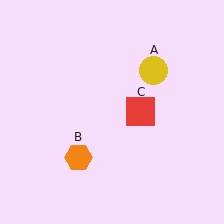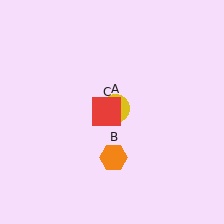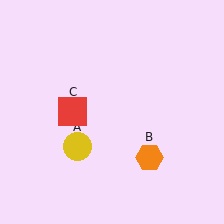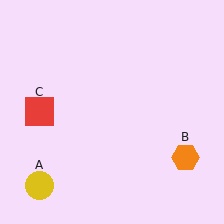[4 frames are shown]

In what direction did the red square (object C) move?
The red square (object C) moved left.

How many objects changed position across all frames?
3 objects changed position: yellow circle (object A), orange hexagon (object B), red square (object C).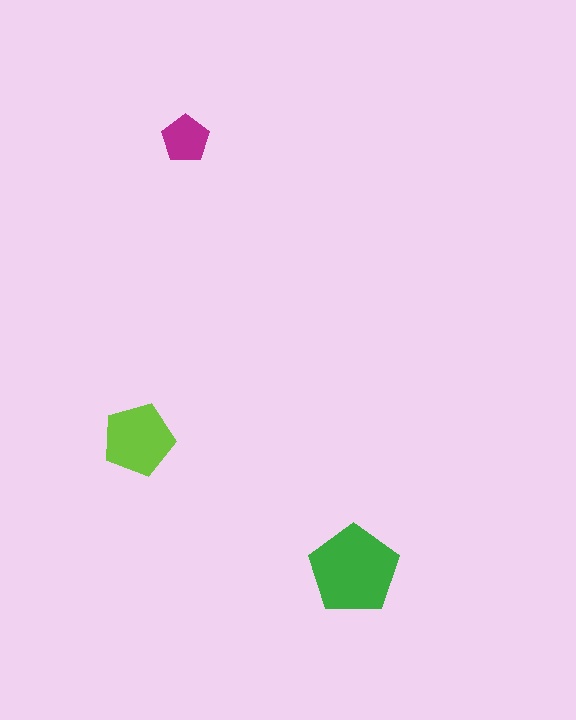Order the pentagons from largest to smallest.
the green one, the lime one, the magenta one.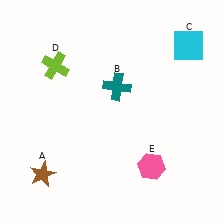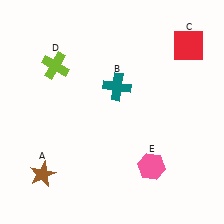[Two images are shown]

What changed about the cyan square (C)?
In Image 1, C is cyan. In Image 2, it changed to red.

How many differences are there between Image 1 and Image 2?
There is 1 difference between the two images.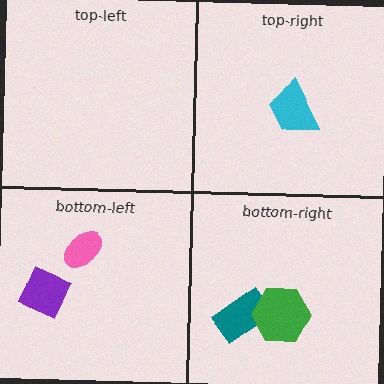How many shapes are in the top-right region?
1.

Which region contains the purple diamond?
The bottom-left region.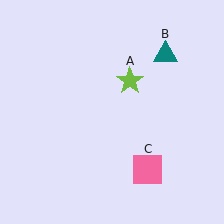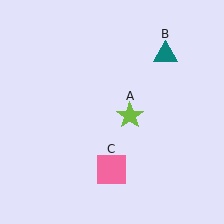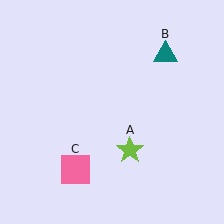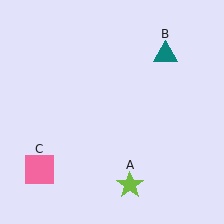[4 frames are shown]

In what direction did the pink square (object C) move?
The pink square (object C) moved left.